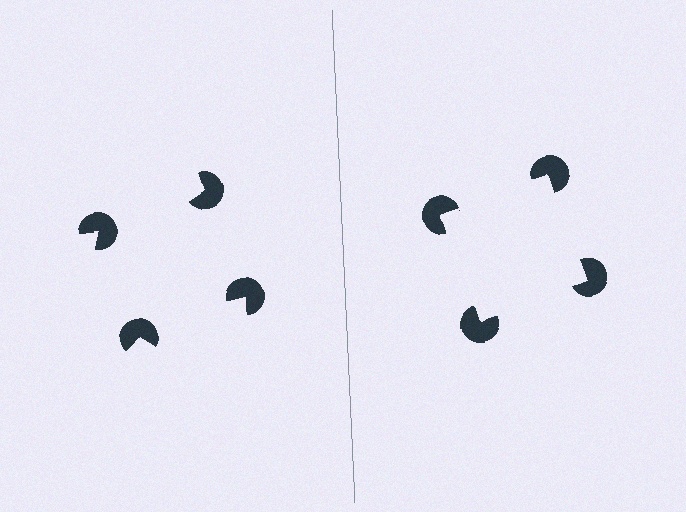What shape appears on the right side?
An illusory square.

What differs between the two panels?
The pac-man discs are positioned identically on both sides; only the wedge orientations differ. On the right they align to a square; on the left they are misaligned.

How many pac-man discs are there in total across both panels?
8 — 4 on each side.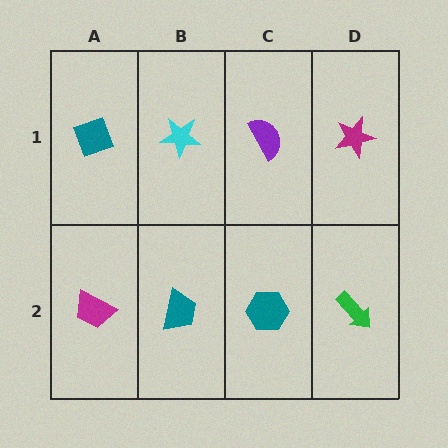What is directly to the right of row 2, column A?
A teal trapezoid.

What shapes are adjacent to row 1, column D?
A green arrow (row 2, column D), a purple semicircle (row 1, column C).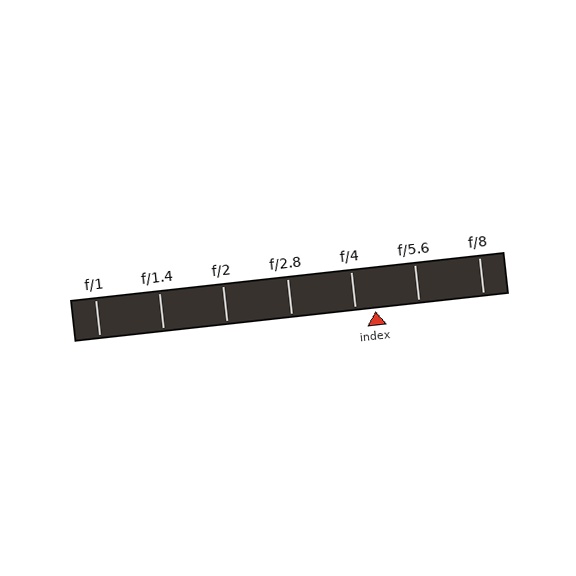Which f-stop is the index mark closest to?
The index mark is closest to f/4.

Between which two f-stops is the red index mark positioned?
The index mark is between f/4 and f/5.6.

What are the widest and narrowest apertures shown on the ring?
The widest aperture shown is f/1 and the narrowest is f/8.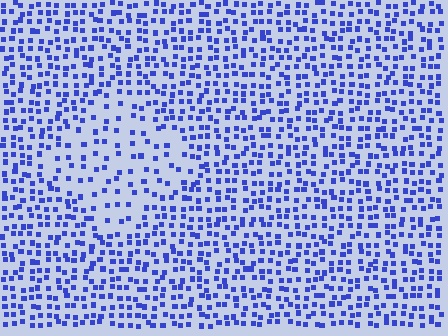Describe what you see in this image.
The image contains small blue elements arranged at two different densities. A diamond-shaped region is visible where the elements are less densely packed than the surrounding area.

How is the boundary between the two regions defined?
The boundary is defined by a change in element density (approximately 2.0x ratio). All elements are the same color, size, and shape.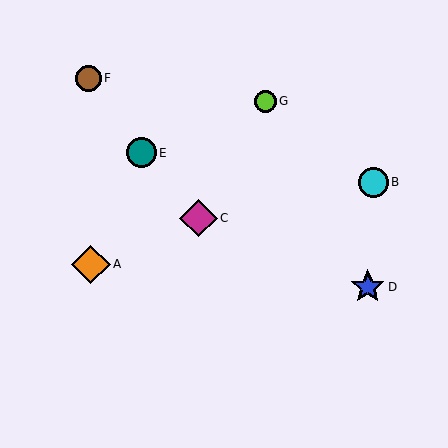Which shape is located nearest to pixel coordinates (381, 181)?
The cyan circle (labeled B) at (374, 182) is nearest to that location.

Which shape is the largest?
The orange diamond (labeled A) is the largest.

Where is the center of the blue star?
The center of the blue star is at (368, 287).